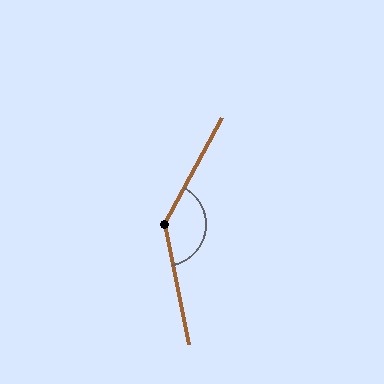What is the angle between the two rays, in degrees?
Approximately 140 degrees.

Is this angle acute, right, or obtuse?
It is obtuse.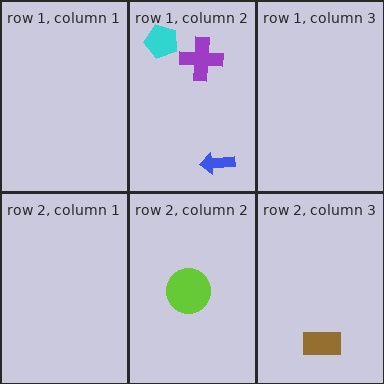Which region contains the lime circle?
The row 2, column 2 region.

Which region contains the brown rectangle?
The row 2, column 3 region.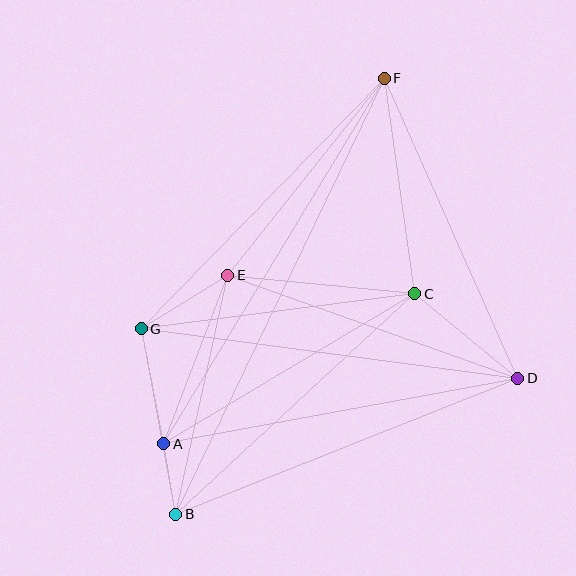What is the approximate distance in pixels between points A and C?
The distance between A and C is approximately 293 pixels.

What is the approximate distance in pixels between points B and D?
The distance between B and D is approximately 368 pixels.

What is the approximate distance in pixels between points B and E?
The distance between B and E is approximately 244 pixels.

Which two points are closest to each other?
Points A and B are closest to each other.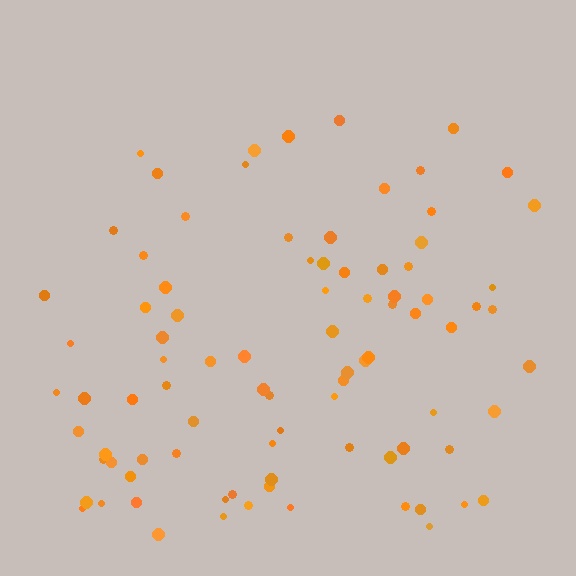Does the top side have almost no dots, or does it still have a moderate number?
Still a moderate number, just noticeably fewer than the bottom.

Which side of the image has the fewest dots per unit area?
The top.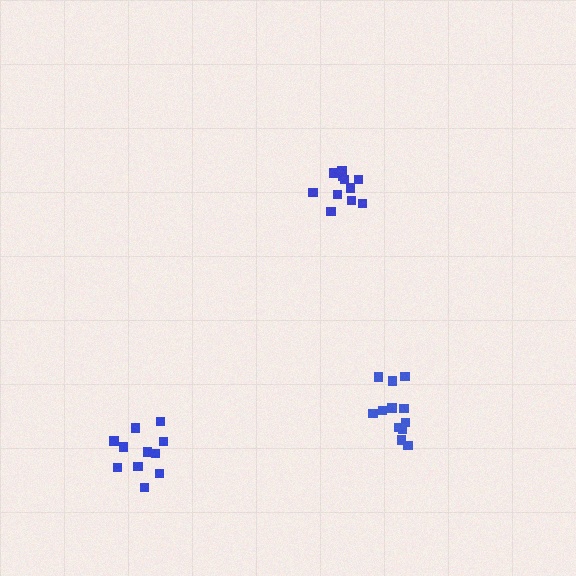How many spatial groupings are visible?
There are 3 spatial groupings.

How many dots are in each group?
Group 1: 12 dots, Group 2: 11 dots, Group 3: 11 dots (34 total).